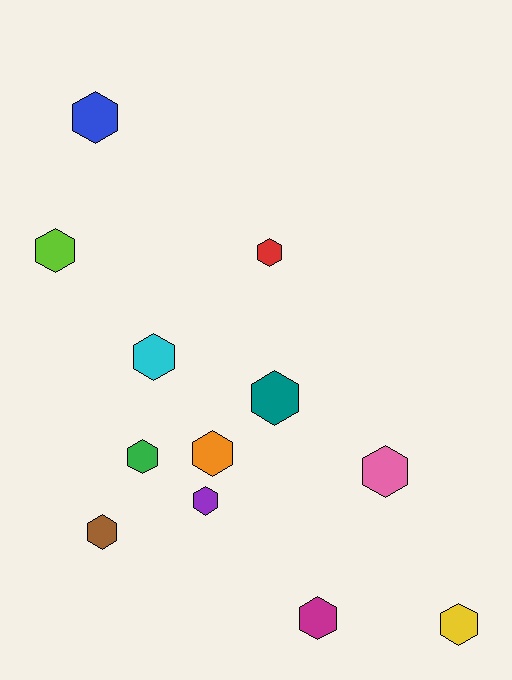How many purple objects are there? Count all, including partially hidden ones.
There is 1 purple object.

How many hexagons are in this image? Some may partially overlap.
There are 12 hexagons.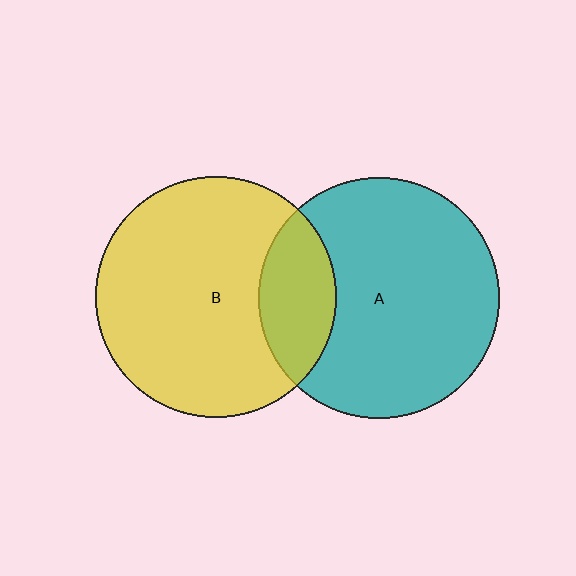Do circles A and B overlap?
Yes.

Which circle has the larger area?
Circle B (yellow).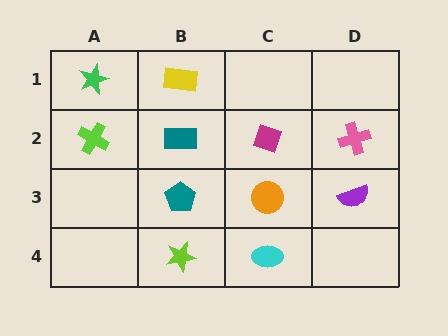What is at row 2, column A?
A lime cross.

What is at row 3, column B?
A teal pentagon.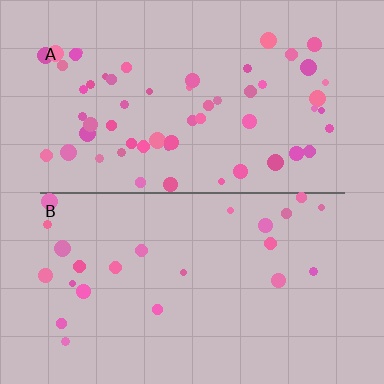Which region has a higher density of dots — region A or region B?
A (the top).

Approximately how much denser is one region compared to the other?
Approximately 2.4× — region A over region B.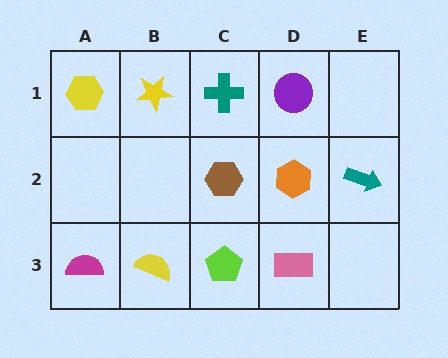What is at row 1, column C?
A teal cross.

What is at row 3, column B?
A yellow semicircle.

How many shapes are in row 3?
4 shapes.